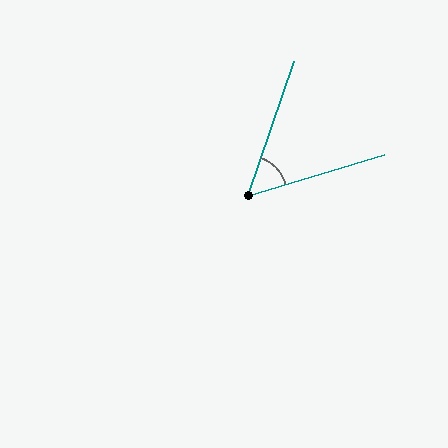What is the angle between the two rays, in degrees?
Approximately 54 degrees.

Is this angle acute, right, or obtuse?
It is acute.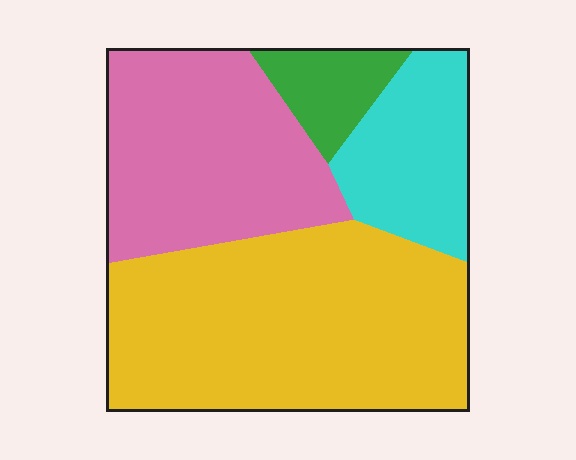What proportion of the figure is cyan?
Cyan takes up about one sixth (1/6) of the figure.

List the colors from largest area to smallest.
From largest to smallest: yellow, pink, cyan, green.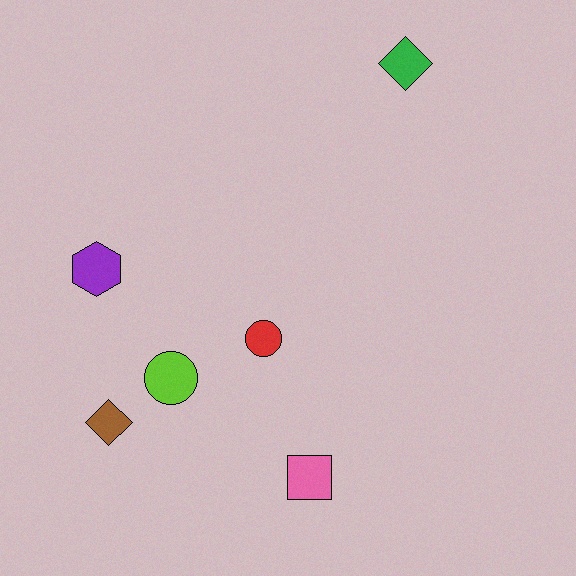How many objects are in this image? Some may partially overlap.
There are 6 objects.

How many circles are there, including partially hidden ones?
There are 2 circles.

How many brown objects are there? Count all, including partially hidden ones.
There is 1 brown object.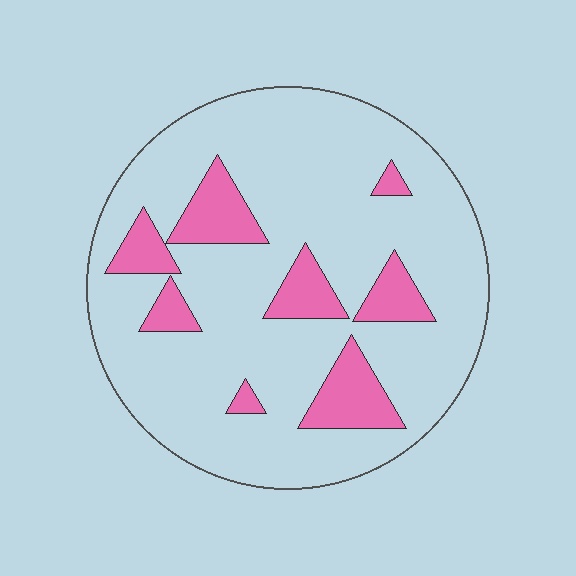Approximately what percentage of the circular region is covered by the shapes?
Approximately 20%.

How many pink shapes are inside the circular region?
8.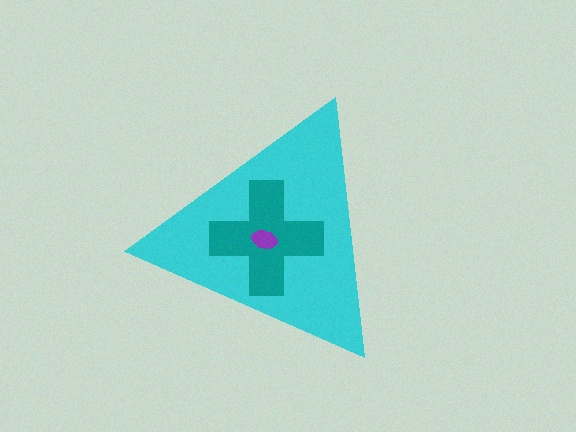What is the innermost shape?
The purple ellipse.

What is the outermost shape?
The cyan triangle.